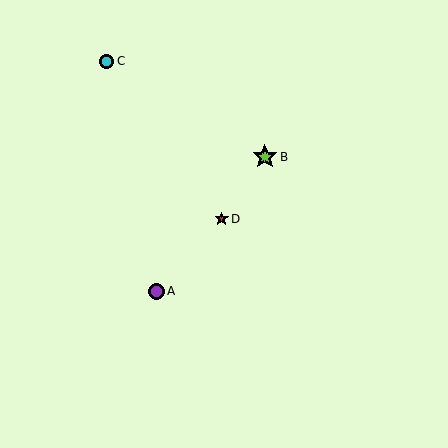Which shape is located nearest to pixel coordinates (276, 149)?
The lime star (labeled B) at (265, 157) is nearest to that location.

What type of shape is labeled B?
Shape B is a lime star.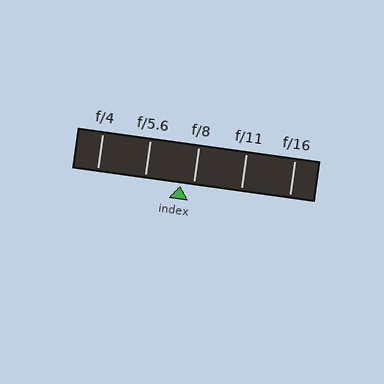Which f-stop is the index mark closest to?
The index mark is closest to f/8.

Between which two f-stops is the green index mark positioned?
The index mark is between f/5.6 and f/8.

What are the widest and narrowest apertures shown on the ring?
The widest aperture shown is f/4 and the narrowest is f/16.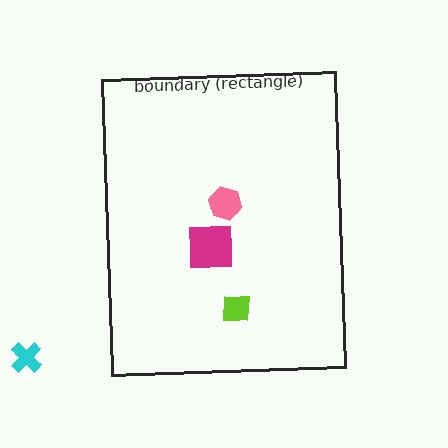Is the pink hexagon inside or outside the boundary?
Inside.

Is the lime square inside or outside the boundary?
Inside.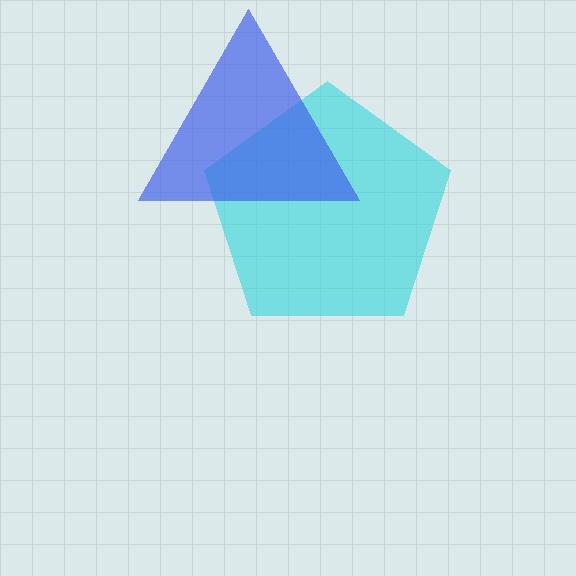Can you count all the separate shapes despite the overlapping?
Yes, there are 2 separate shapes.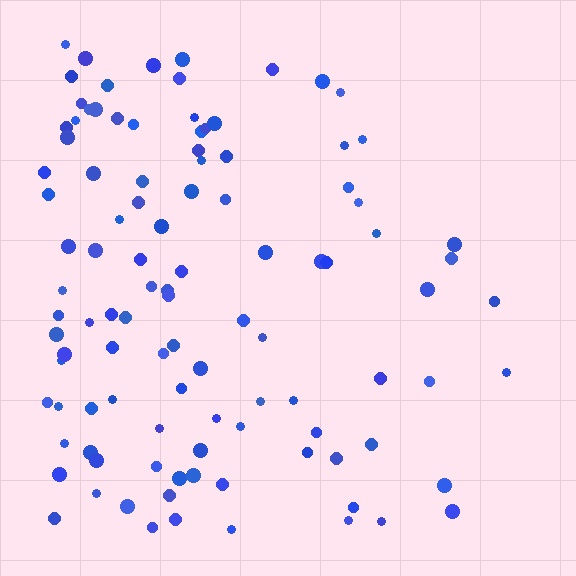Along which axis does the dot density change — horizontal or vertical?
Horizontal.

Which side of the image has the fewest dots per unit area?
The right.